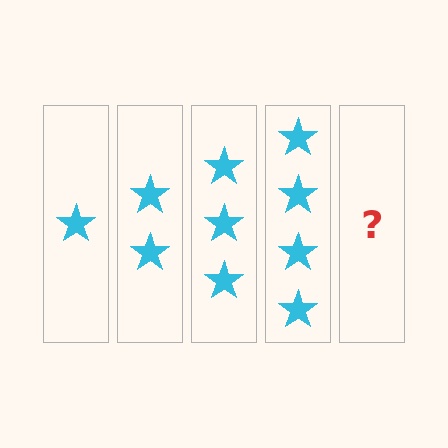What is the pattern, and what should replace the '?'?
The pattern is that each step adds one more star. The '?' should be 5 stars.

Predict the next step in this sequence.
The next step is 5 stars.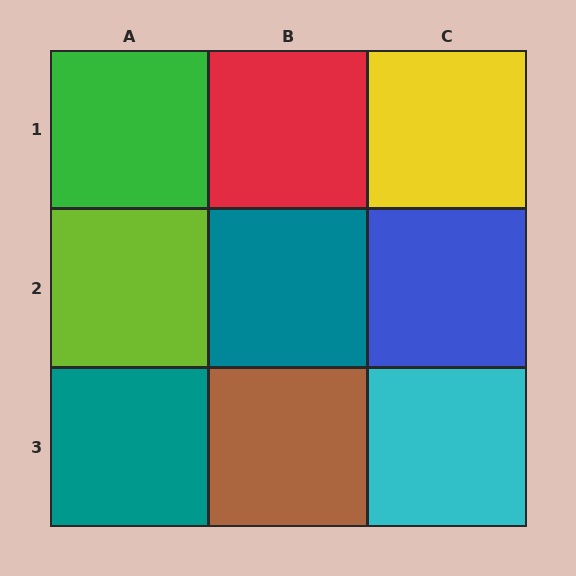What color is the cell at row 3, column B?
Brown.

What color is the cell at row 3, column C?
Cyan.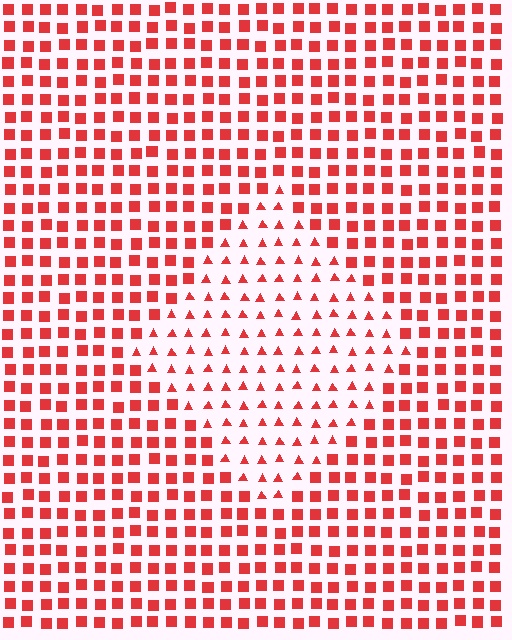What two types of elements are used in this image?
The image uses triangles inside the diamond region and squares outside it.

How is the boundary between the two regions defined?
The boundary is defined by a change in element shape: triangles inside vs. squares outside. All elements share the same color and spacing.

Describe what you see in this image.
The image is filled with small red elements arranged in a uniform grid. A diamond-shaped region contains triangles, while the surrounding area contains squares. The boundary is defined purely by the change in element shape.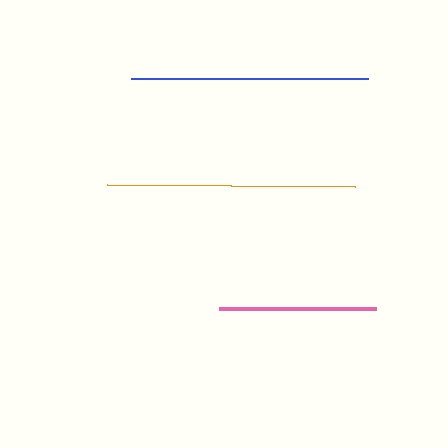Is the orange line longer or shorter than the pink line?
The orange line is longer than the pink line.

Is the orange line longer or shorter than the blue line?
The orange line is longer than the blue line.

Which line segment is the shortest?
The pink line is the shortest at approximately 157 pixels.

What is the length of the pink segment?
The pink segment is approximately 157 pixels long.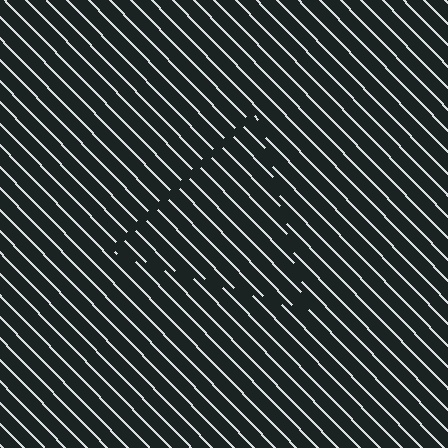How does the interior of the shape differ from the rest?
The interior of the shape contains the same grating, shifted by half a period — the contour is defined by the phase discontinuity where line-ends from the inner and outer gratings abut.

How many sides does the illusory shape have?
3 sides — the line-ends trace a triangle.